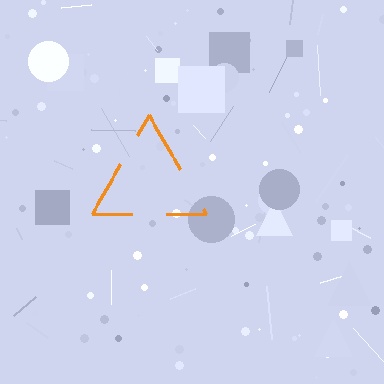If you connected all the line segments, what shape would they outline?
They would outline a triangle.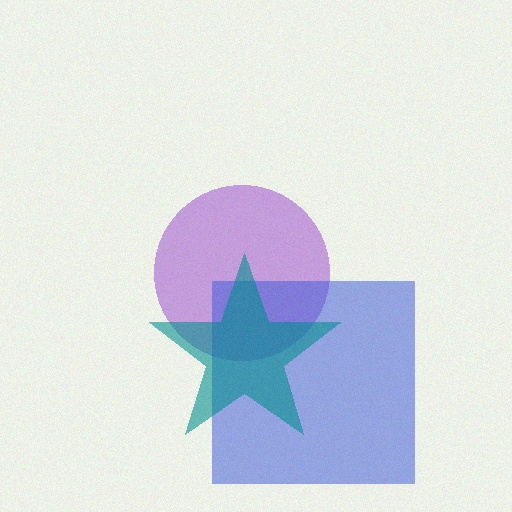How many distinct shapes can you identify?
There are 3 distinct shapes: a purple circle, a blue square, a teal star.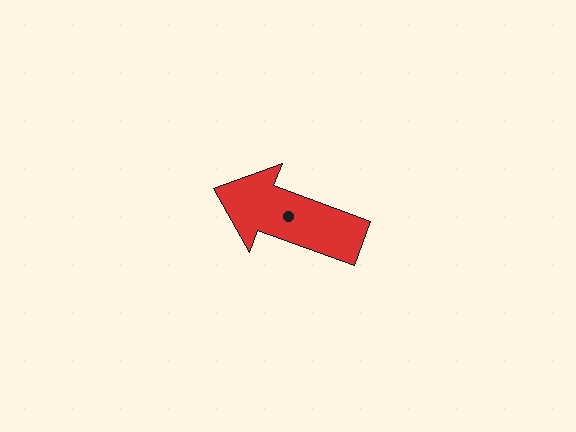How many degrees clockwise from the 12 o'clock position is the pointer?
Approximately 290 degrees.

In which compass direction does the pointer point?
West.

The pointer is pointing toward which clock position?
Roughly 10 o'clock.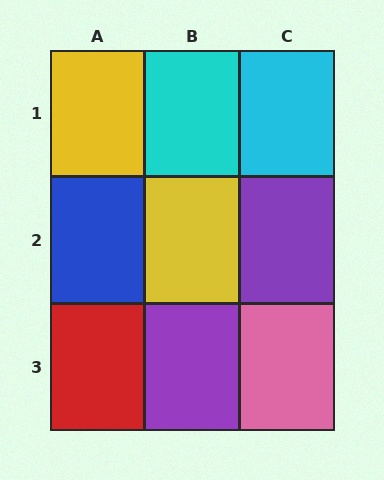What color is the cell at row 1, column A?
Yellow.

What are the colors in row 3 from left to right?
Red, purple, pink.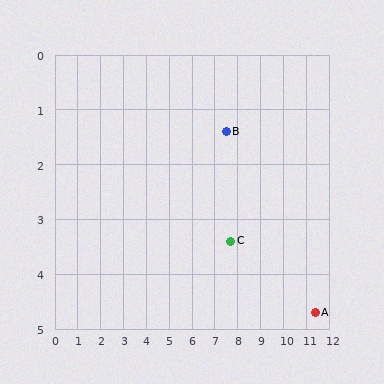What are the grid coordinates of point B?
Point B is at approximately (7.5, 1.4).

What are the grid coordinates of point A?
Point A is at approximately (11.4, 4.7).